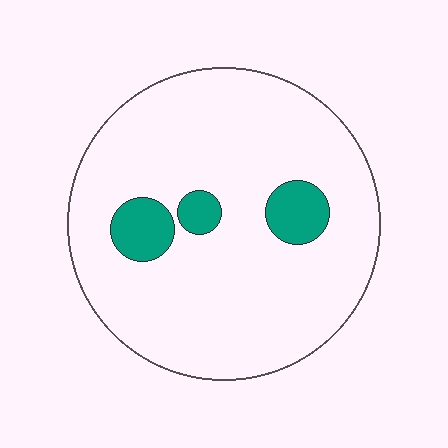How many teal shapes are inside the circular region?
3.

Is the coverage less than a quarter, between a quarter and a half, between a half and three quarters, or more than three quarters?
Less than a quarter.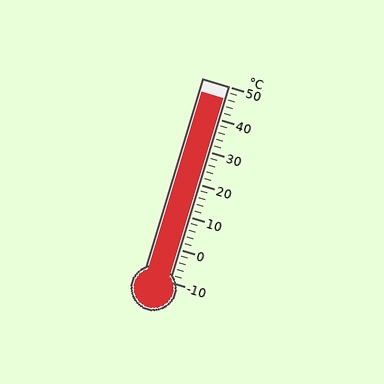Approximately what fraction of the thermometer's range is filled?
The thermometer is filled to approximately 95% of its range.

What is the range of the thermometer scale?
The thermometer scale ranges from -10°C to 50°C.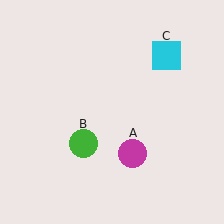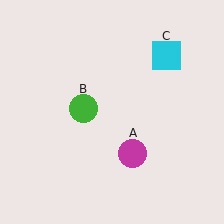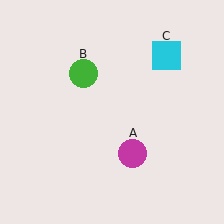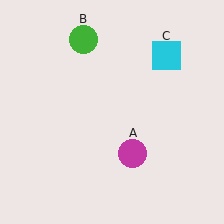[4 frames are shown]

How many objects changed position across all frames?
1 object changed position: green circle (object B).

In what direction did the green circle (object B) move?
The green circle (object B) moved up.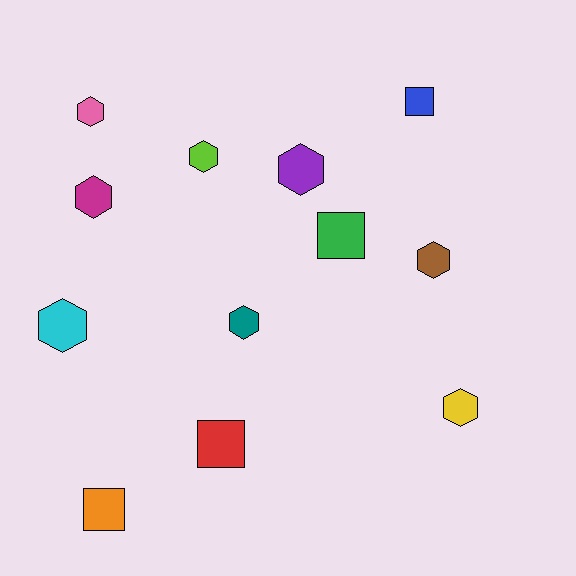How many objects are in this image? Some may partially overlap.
There are 12 objects.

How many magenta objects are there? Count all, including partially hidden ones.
There is 1 magenta object.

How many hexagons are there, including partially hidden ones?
There are 8 hexagons.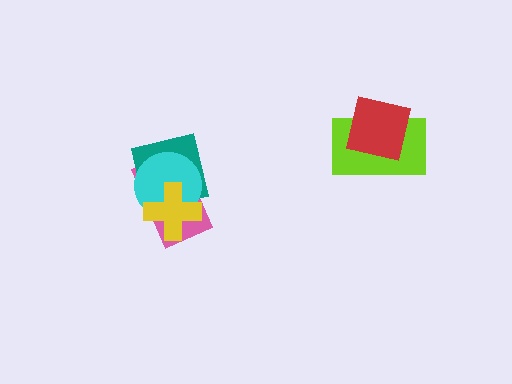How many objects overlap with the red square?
1 object overlaps with the red square.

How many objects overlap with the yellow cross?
3 objects overlap with the yellow cross.